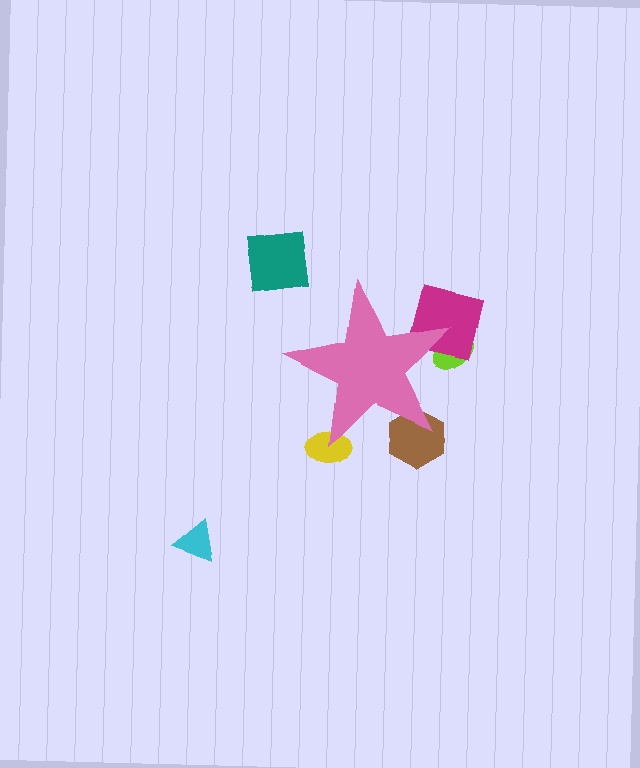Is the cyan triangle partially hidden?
No, the cyan triangle is fully visible.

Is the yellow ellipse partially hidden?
Yes, the yellow ellipse is partially hidden behind the pink star.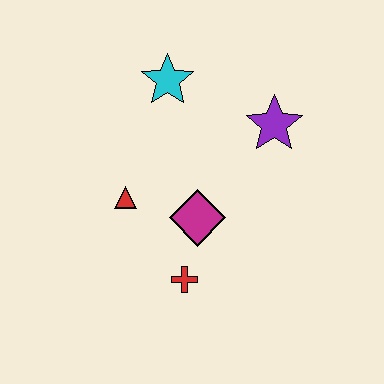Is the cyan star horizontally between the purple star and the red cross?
No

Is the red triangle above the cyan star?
No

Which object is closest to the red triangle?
The magenta diamond is closest to the red triangle.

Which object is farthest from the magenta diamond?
The cyan star is farthest from the magenta diamond.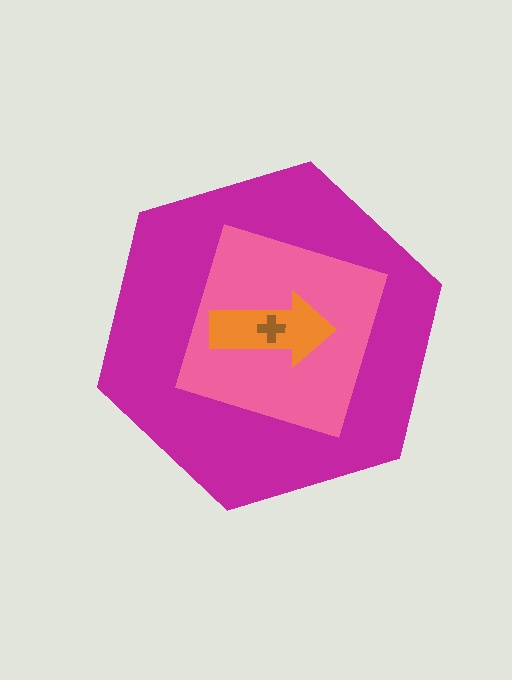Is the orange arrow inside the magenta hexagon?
Yes.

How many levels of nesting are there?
4.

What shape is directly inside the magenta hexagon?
The pink diamond.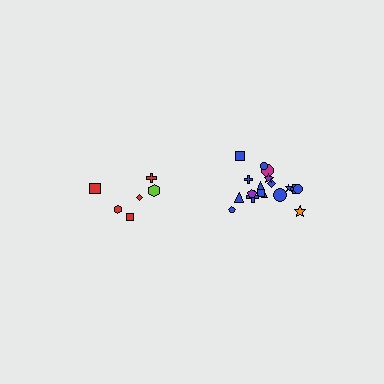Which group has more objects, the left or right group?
The right group.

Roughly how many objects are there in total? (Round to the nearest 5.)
Roughly 25 objects in total.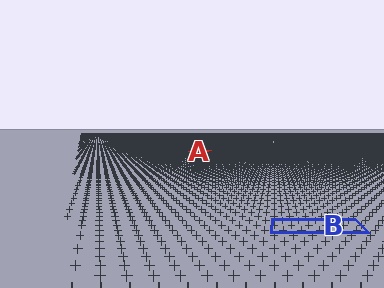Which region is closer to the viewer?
Region B is closer. The texture elements there are larger and more spread out.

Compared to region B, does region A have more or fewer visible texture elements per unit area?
Region A has more texture elements per unit area — they are packed more densely because it is farther away.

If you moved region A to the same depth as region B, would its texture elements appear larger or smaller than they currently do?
They would appear larger. At a closer depth, the same texture elements are projected at a bigger on-screen size.